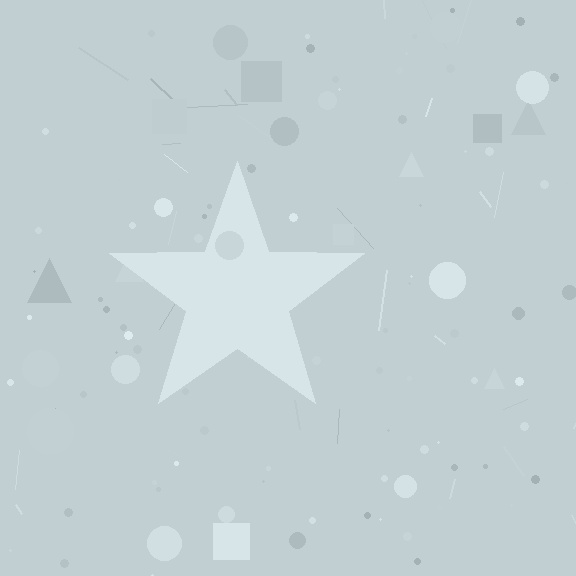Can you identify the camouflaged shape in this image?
The camouflaged shape is a star.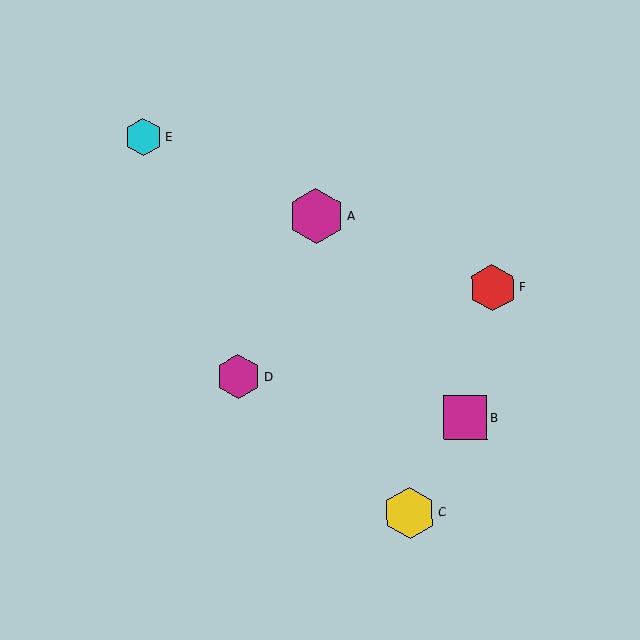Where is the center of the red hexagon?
The center of the red hexagon is at (492, 288).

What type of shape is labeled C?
Shape C is a yellow hexagon.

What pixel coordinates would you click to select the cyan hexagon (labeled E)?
Click at (143, 137) to select the cyan hexagon E.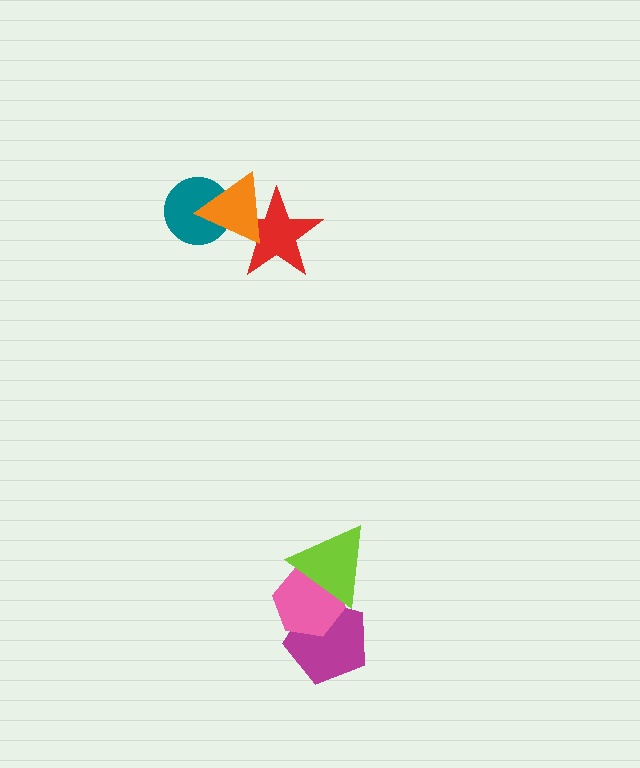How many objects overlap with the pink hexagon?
2 objects overlap with the pink hexagon.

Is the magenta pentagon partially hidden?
Yes, it is partially covered by another shape.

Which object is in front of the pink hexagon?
The lime triangle is in front of the pink hexagon.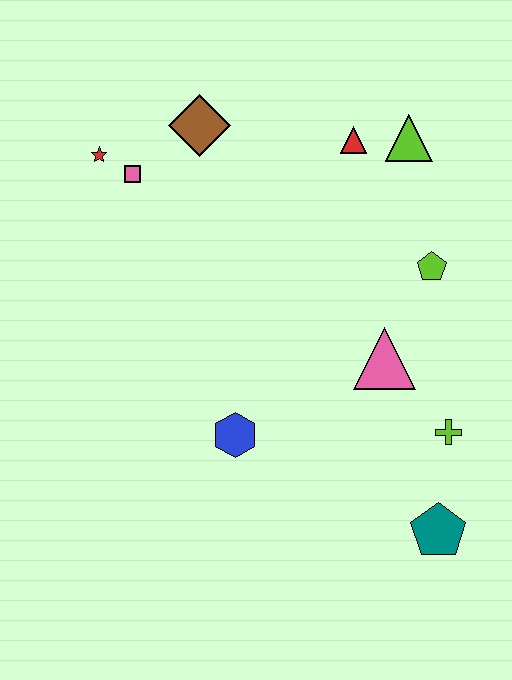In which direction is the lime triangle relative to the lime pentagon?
The lime triangle is above the lime pentagon.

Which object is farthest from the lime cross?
The red star is farthest from the lime cross.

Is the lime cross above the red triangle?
No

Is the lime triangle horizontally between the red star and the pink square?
No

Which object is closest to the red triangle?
The lime triangle is closest to the red triangle.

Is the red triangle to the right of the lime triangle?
No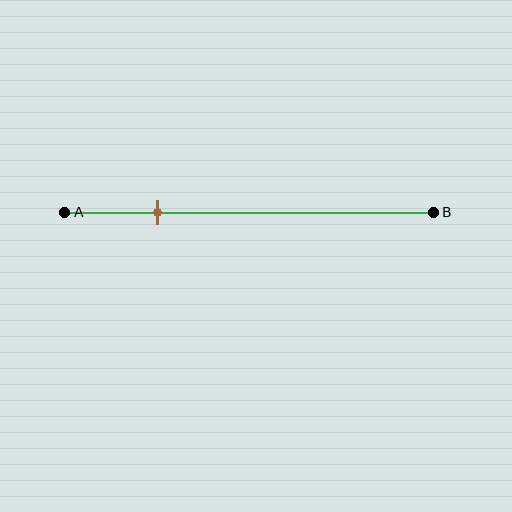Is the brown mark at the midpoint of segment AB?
No, the mark is at about 25% from A, not at the 50% midpoint.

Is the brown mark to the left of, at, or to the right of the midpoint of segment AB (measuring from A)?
The brown mark is to the left of the midpoint of segment AB.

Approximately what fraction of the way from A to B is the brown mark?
The brown mark is approximately 25% of the way from A to B.